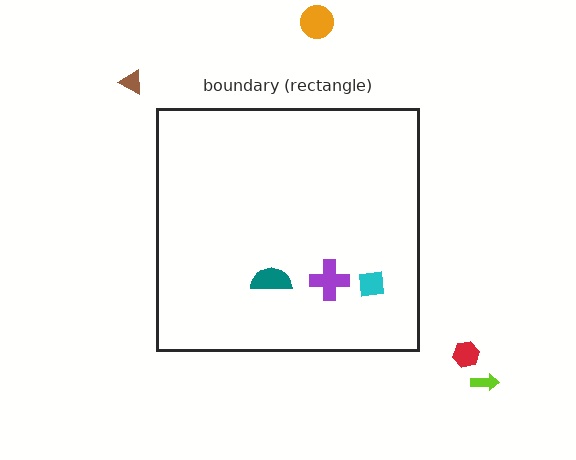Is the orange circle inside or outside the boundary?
Outside.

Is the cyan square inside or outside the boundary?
Inside.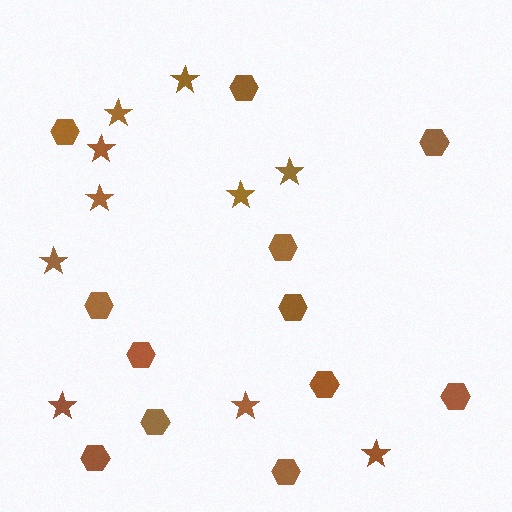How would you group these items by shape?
There are 2 groups: one group of stars (10) and one group of hexagons (12).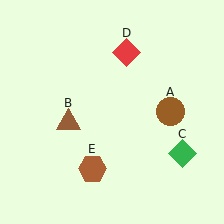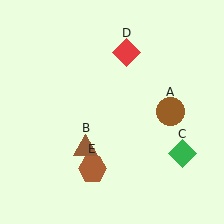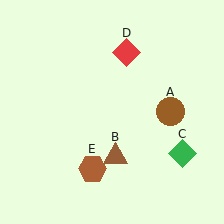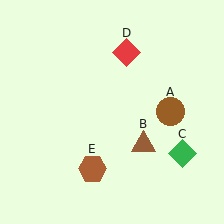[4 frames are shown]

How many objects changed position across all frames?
1 object changed position: brown triangle (object B).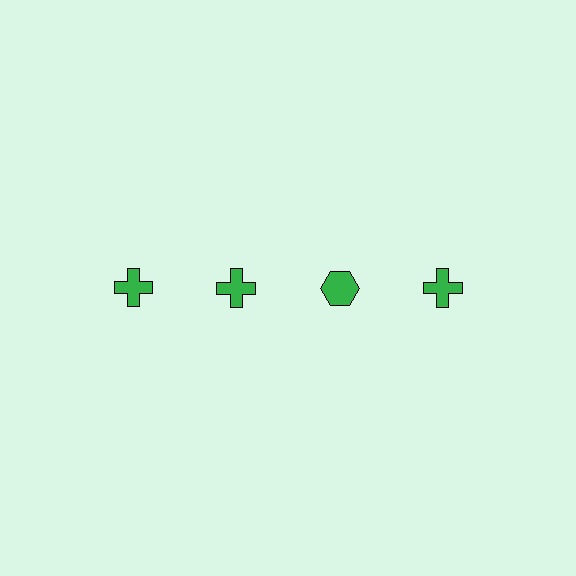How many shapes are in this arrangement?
There are 4 shapes arranged in a grid pattern.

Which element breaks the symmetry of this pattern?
The green hexagon in the top row, center column breaks the symmetry. All other shapes are green crosses.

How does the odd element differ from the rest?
It has a different shape: hexagon instead of cross.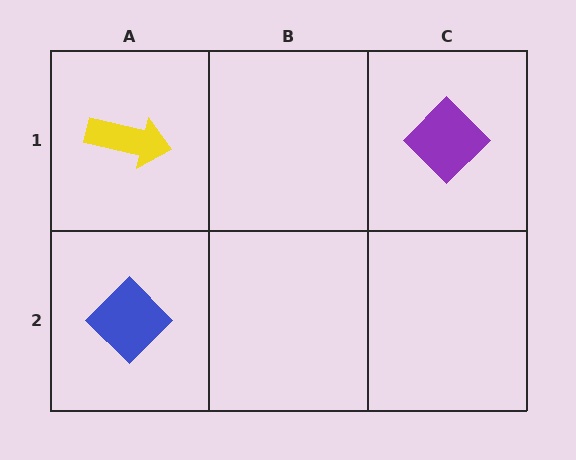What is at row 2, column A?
A blue diamond.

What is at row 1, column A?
A yellow arrow.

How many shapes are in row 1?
2 shapes.